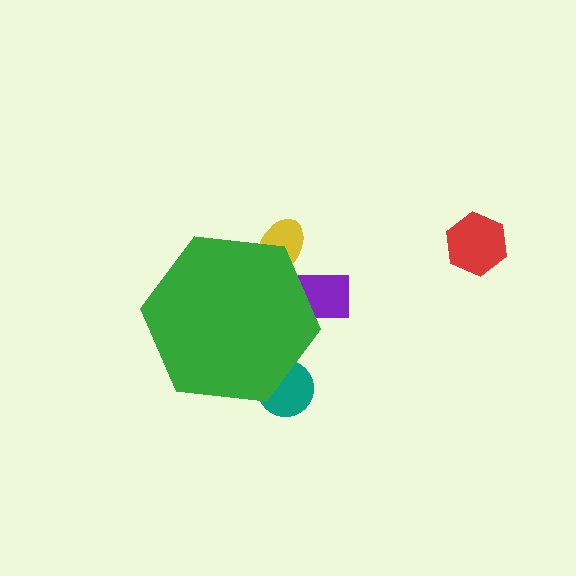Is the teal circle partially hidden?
Yes, the teal circle is partially hidden behind the green hexagon.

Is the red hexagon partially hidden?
No, the red hexagon is fully visible.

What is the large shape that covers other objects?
A green hexagon.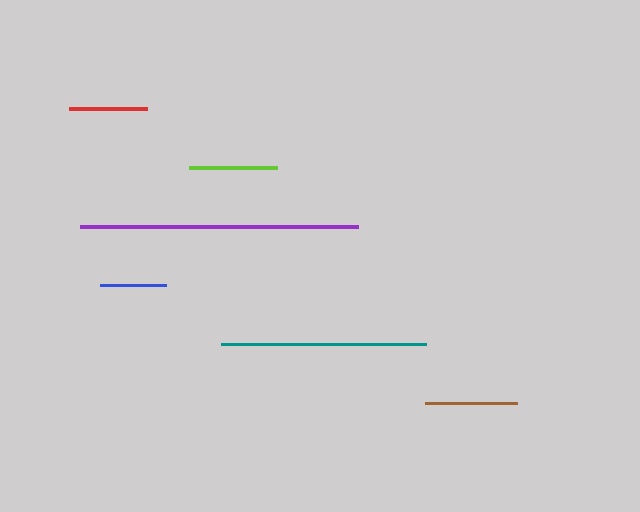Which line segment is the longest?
The purple line is the longest at approximately 278 pixels.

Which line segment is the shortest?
The blue line is the shortest at approximately 66 pixels.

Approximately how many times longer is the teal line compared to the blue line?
The teal line is approximately 3.1 times the length of the blue line.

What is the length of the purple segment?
The purple segment is approximately 278 pixels long.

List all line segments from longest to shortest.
From longest to shortest: purple, teal, brown, lime, red, blue.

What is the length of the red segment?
The red segment is approximately 78 pixels long.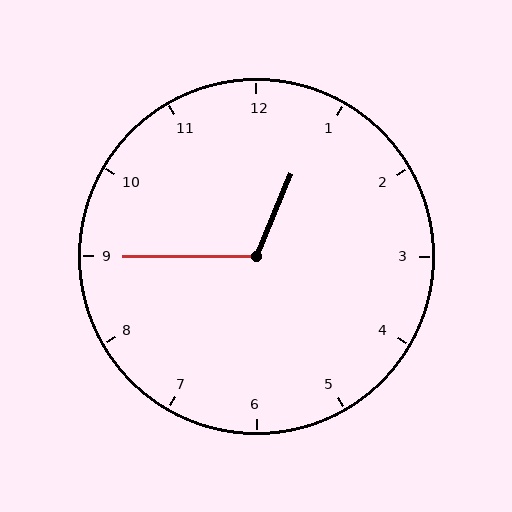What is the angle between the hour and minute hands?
Approximately 112 degrees.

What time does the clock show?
12:45.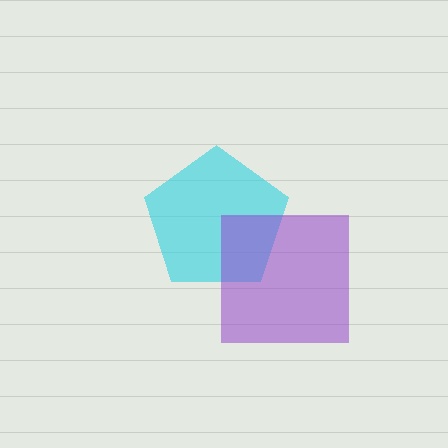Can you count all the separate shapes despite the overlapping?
Yes, there are 2 separate shapes.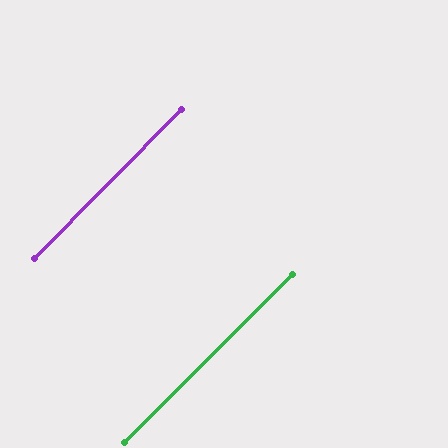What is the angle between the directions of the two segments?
Approximately 1 degree.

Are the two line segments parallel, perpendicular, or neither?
Parallel — their directions differ by only 0.5°.